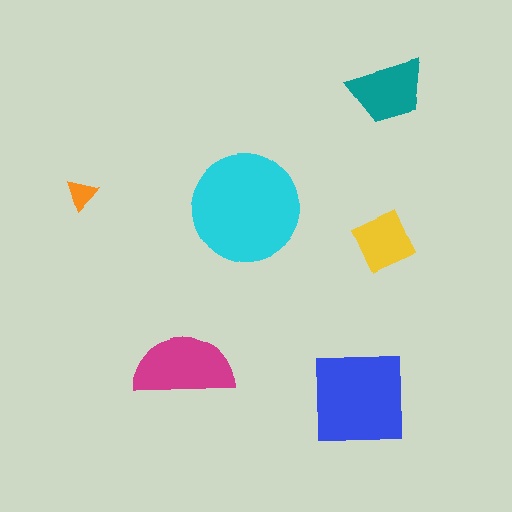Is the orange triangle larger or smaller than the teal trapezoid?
Smaller.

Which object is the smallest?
The orange triangle.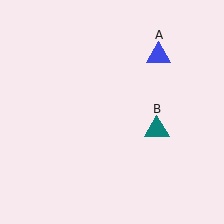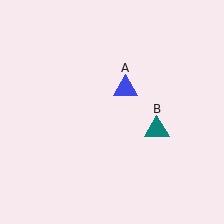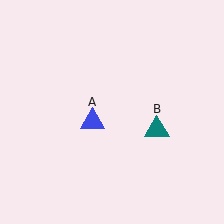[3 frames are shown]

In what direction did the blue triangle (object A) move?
The blue triangle (object A) moved down and to the left.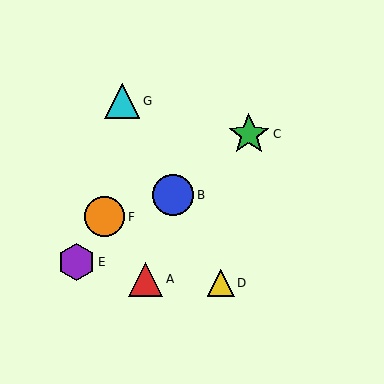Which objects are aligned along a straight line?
Objects B, D, G are aligned along a straight line.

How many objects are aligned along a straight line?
3 objects (B, D, G) are aligned along a straight line.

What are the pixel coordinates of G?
Object G is at (122, 101).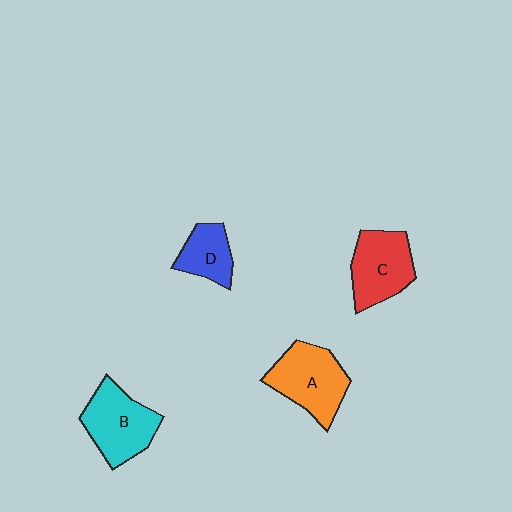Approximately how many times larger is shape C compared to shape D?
Approximately 1.5 times.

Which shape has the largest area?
Shape A (orange).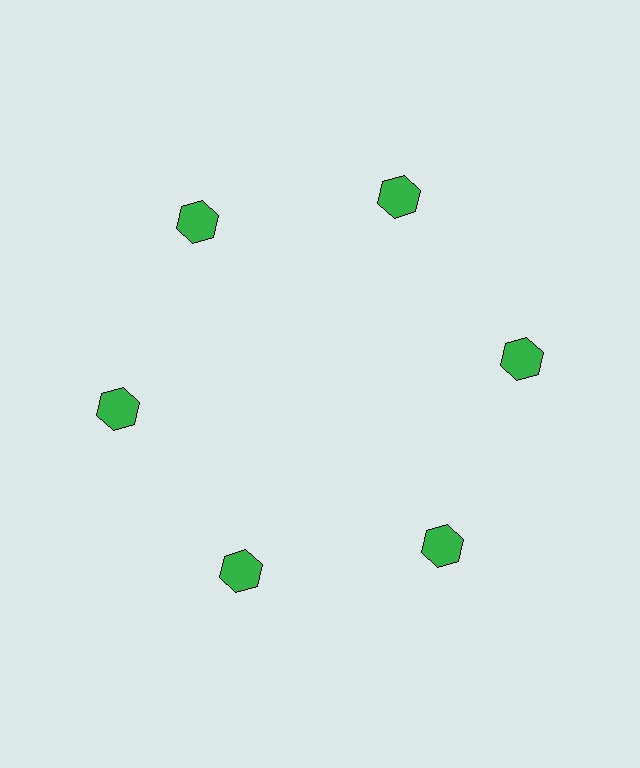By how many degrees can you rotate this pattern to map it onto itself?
The pattern maps onto itself every 60 degrees of rotation.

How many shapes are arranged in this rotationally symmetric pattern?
There are 6 shapes, arranged in 6 groups of 1.